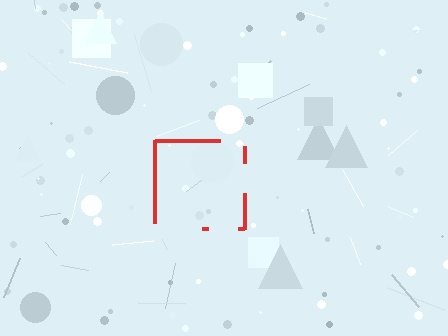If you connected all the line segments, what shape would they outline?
They would outline a square.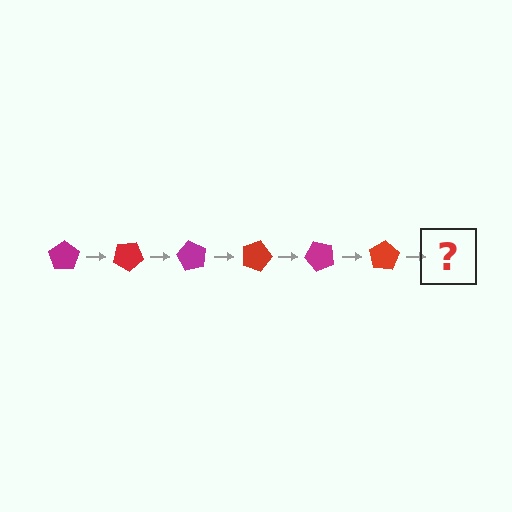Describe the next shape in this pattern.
It should be a magenta pentagon, rotated 180 degrees from the start.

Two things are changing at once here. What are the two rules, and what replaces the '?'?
The two rules are that it rotates 30 degrees each step and the color cycles through magenta and red. The '?' should be a magenta pentagon, rotated 180 degrees from the start.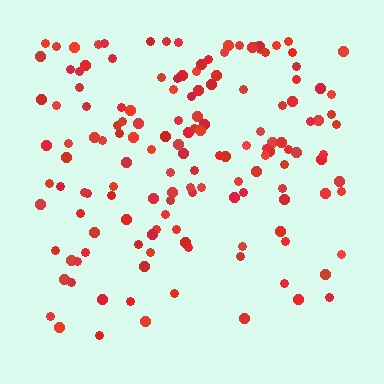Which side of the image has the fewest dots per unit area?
The bottom.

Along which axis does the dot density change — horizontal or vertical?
Vertical.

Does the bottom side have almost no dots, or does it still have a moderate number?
Still a moderate number, just noticeably fewer than the top.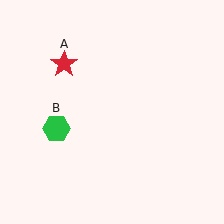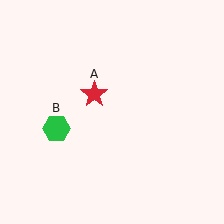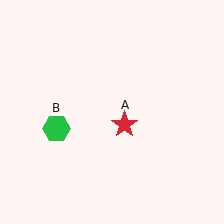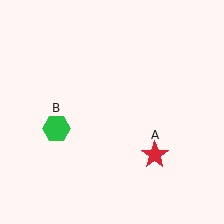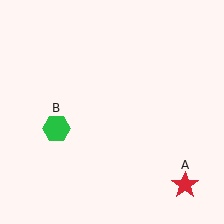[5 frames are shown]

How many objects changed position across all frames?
1 object changed position: red star (object A).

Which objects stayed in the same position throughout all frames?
Green hexagon (object B) remained stationary.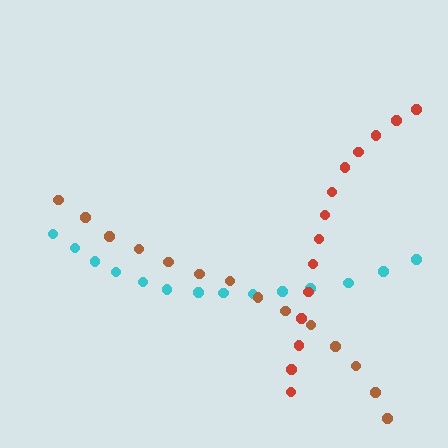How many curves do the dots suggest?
There are 3 distinct paths.